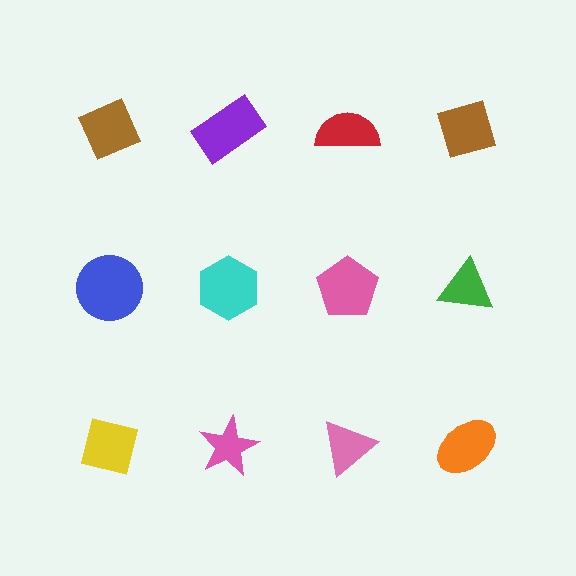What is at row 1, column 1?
A brown diamond.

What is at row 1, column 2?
A purple rectangle.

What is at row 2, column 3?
A pink pentagon.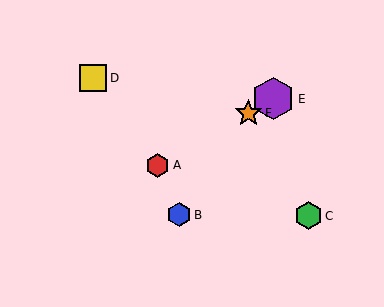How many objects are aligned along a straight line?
3 objects (A, E, F) are aligned along a straight line.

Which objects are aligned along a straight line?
Objects A, E, F are aligned along a straight line.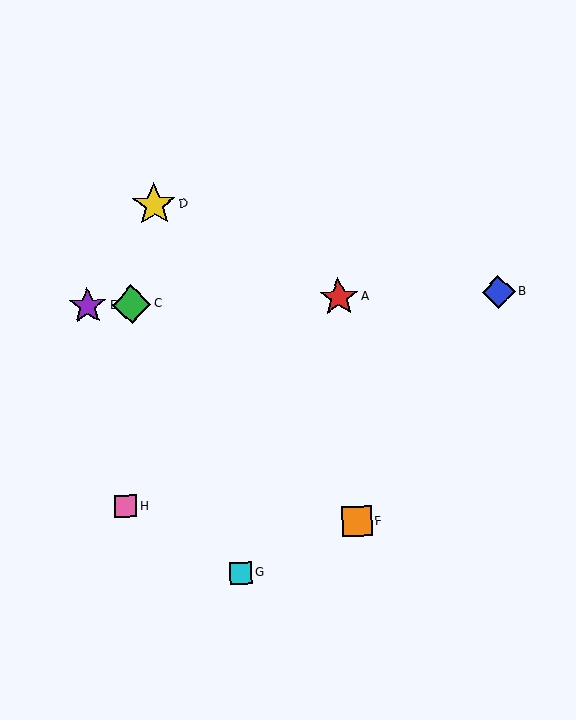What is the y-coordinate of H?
Object H is at y≈506.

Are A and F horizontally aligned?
No, A is at y≈297 and F is at y≈521.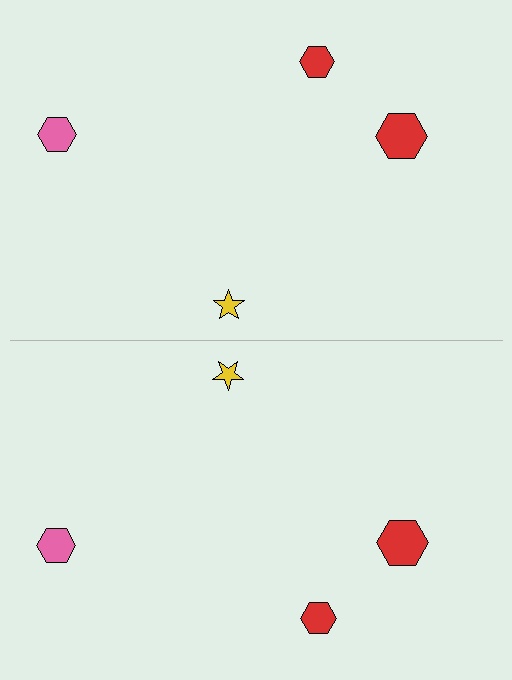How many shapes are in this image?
There are 8 shapes in this image.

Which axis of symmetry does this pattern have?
The pattern has a horizontal axis of symmetry running through the center of the image.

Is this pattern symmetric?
Yes, this pattern has bilateral (reflection) symmetry.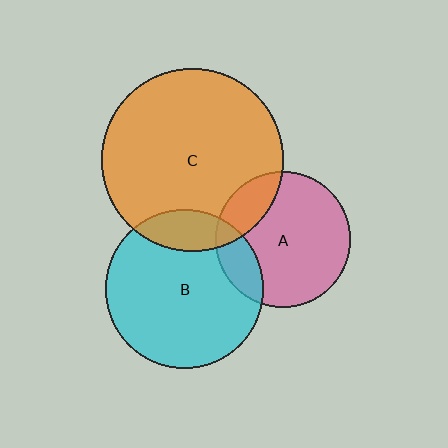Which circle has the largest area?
Circle C (orange).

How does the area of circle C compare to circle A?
Approximately 1.8 times.